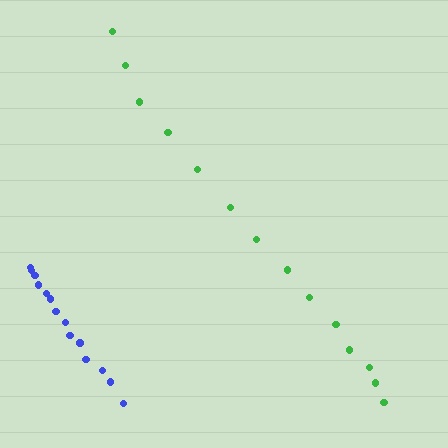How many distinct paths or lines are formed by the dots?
There are 2 distinct paths.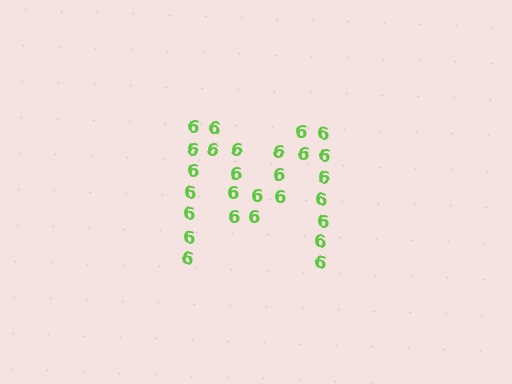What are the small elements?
The small elements are digit 6's.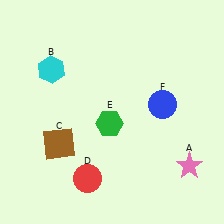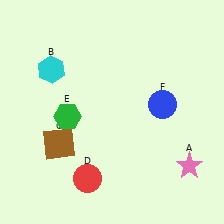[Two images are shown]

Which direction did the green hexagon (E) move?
The green hexagon (E) moved left.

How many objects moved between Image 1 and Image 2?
1 object moved between the two images.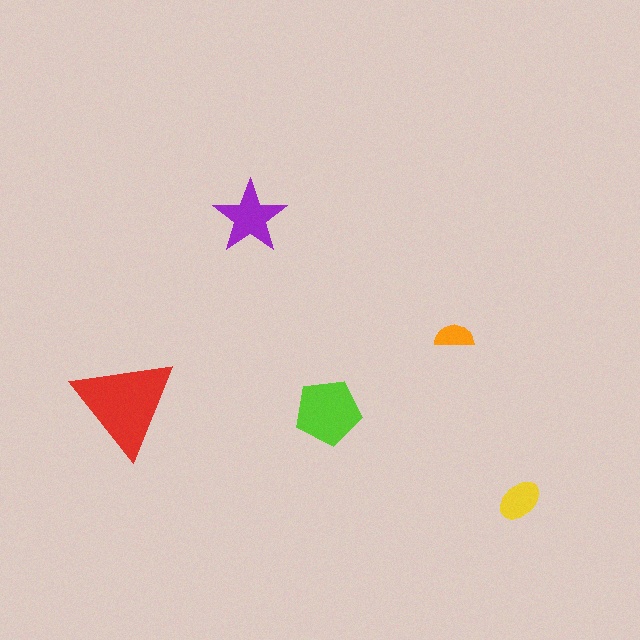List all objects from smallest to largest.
The orange semicircle, the yellow ellipse, the purple star, the lime pentagon, the red triangle.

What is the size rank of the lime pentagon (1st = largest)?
2nd.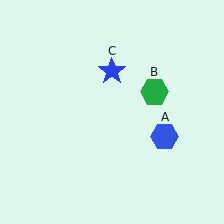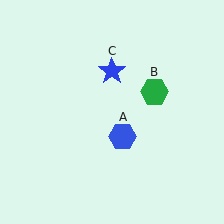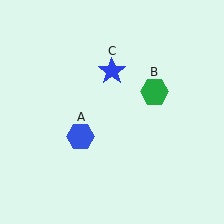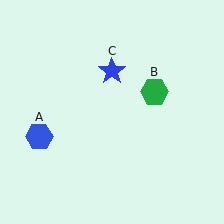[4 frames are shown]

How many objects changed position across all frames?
1 object changed position: blue hexagon (object A).